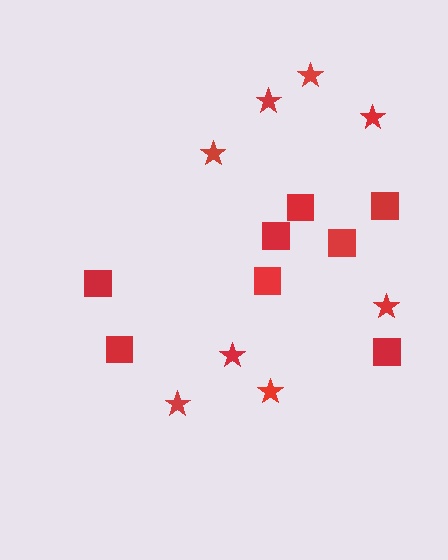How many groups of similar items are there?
There are 2 groups: one group of squares (8) and one group of stars (8).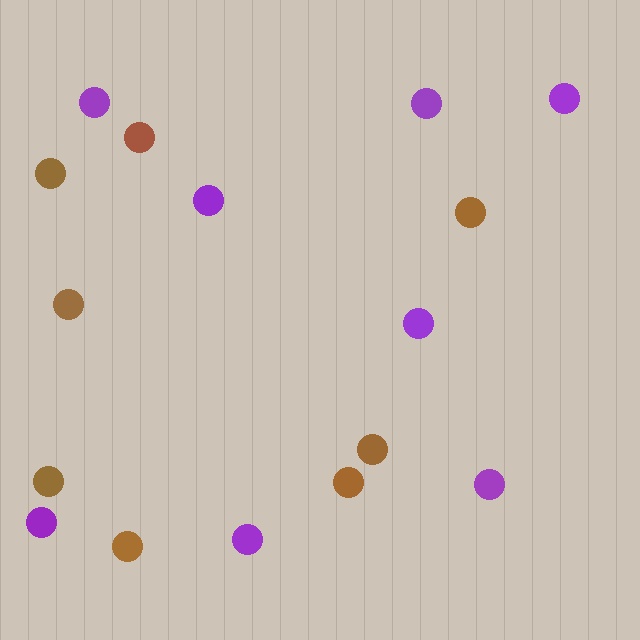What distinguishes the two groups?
There are 2 groups: one group of brown circles (8) and one group of purple circles (8).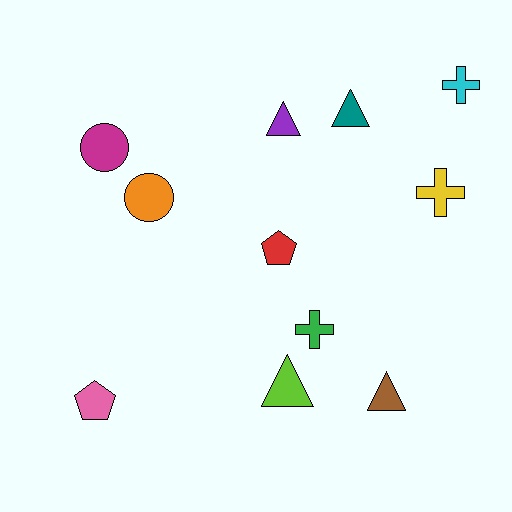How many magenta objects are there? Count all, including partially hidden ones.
There is 1 magenta object.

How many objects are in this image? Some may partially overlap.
There are 11 objects.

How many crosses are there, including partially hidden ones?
There are 3 crosses.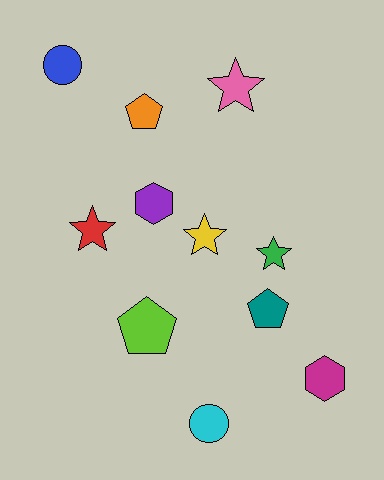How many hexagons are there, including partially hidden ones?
There are 2 hexagons.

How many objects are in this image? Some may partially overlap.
There are 11 objects.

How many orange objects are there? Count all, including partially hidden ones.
There is 1 orange object.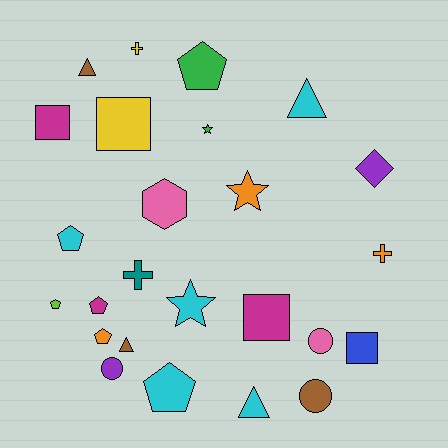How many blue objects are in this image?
There is 1 blue object.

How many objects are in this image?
There are 25 objects.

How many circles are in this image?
There are 3 circles.